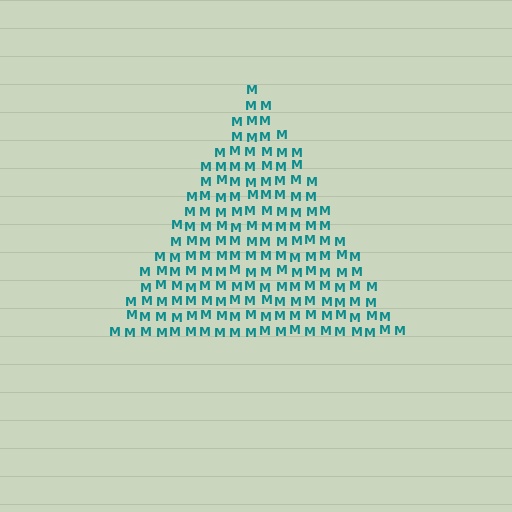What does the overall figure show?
The overall figure shows a triangle.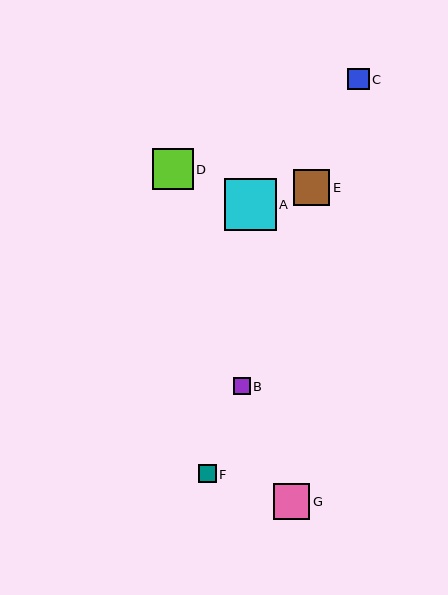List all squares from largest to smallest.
From largest to smallest: A, D, E, G, C, F, B.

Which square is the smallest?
Square B is the smallest with a size of approximately 16 pixels.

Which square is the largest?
Square A is the largest with a size of approximately 52 pixels.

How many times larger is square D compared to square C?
Square D is approximately 1.9 times the size of square C.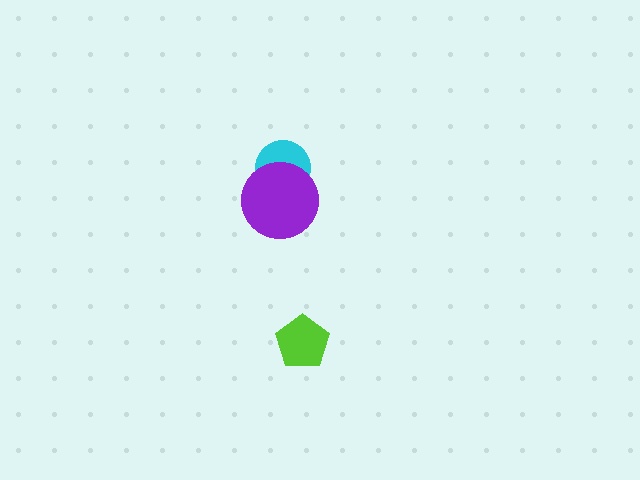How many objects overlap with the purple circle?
1 object overlaps with the purple circle.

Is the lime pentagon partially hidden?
No, no other shape covers it.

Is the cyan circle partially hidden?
Yes, it is partially covered by another shape.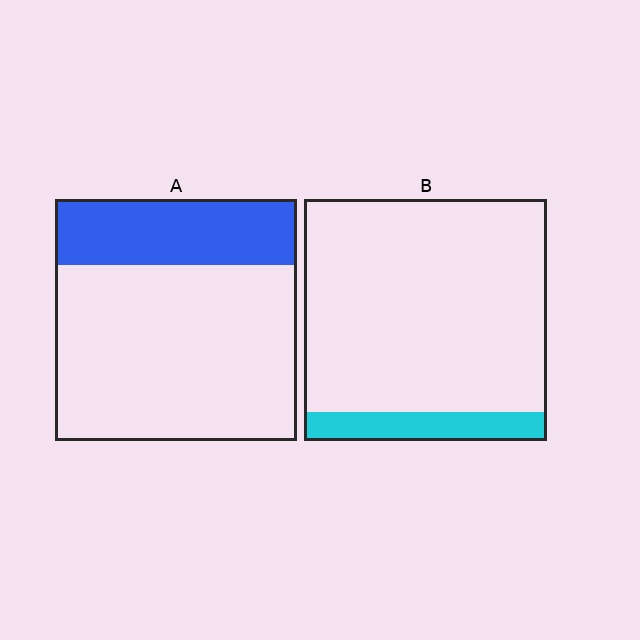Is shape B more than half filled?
No.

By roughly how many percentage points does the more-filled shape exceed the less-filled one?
By roughly 15 percentage points (A over B).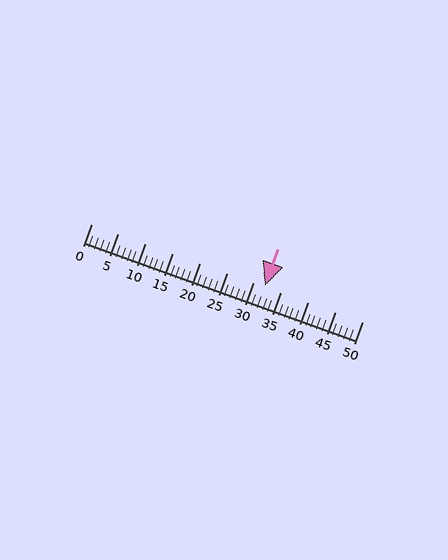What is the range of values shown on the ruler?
The ruler shows values from 0 to 50.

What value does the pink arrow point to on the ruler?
The pink arrow points to approximately 32.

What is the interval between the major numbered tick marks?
The major tick marks are spaced 5 units apart.